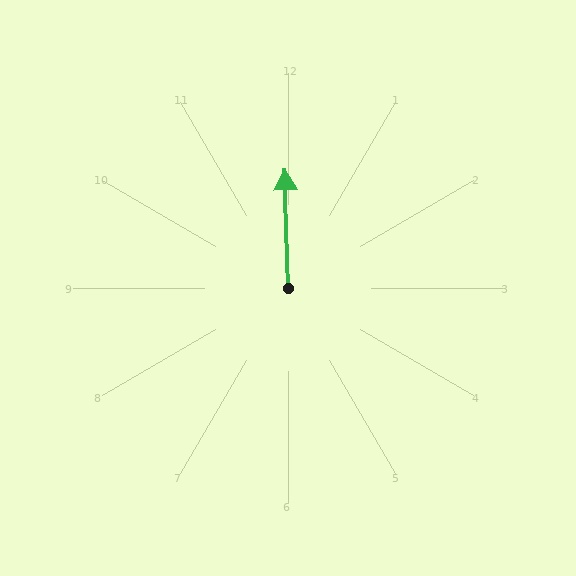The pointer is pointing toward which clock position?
Roughly 12 o'clock.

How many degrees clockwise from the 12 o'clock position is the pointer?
Approximately 358 degrees.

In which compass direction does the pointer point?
North.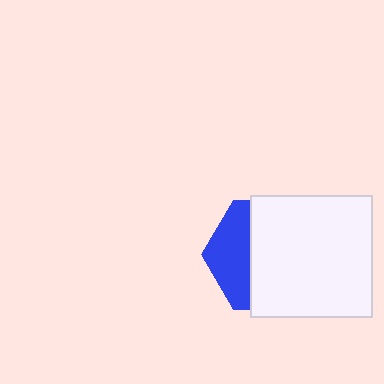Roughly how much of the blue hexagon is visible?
A small part of it is visible (roughly 34%).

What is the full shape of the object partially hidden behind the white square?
The partially hidden object is a blue hexagon.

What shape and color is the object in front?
The object in front is a white square.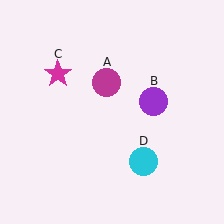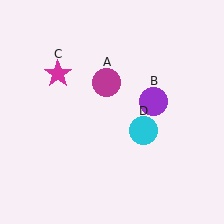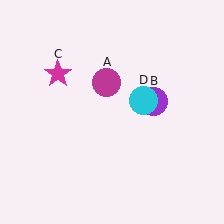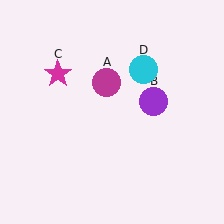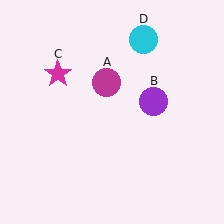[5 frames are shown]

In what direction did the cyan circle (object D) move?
The cyan circle (object D) moved up.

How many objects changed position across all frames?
1 object changed position: cyan circle (object D).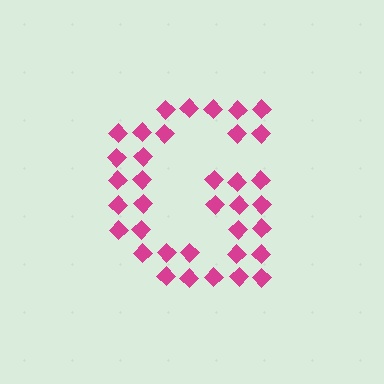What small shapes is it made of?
It is made of small diamonds.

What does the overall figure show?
The overall figure shows the letter G.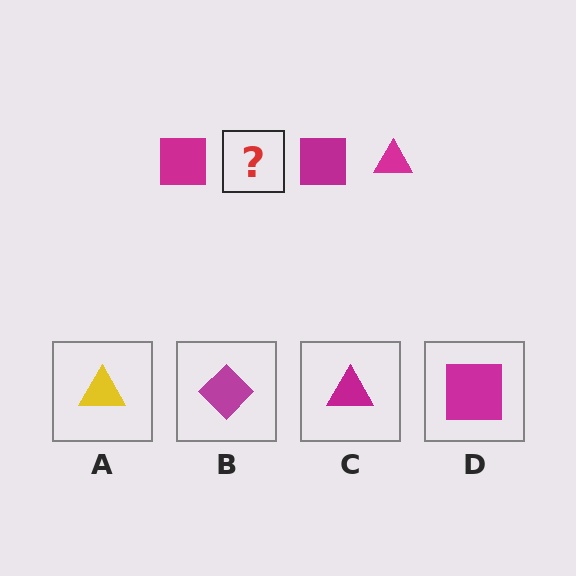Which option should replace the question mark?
Option C.